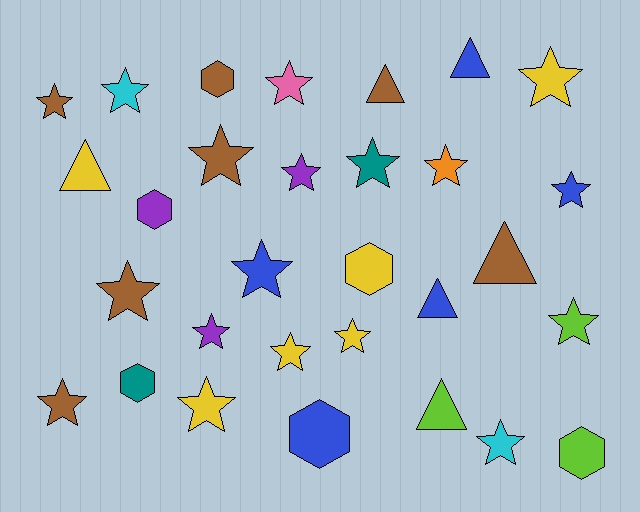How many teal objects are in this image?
There are 2 teal objects.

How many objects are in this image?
There are 30 objects.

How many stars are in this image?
There are 18 stars.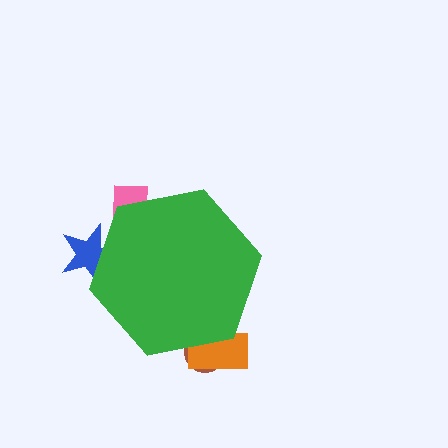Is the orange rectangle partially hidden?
Yes, the orange rectangle is partially hidden behind the green hexagon.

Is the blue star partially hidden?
Yes, the blue star is partially hidden behind the green hexagon.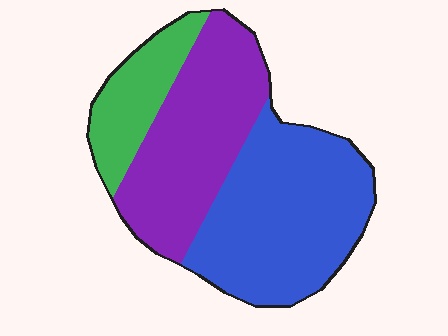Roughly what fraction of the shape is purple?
Purple covers around 40% of the shape.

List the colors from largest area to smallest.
From largest to smallest: blue, purple, green.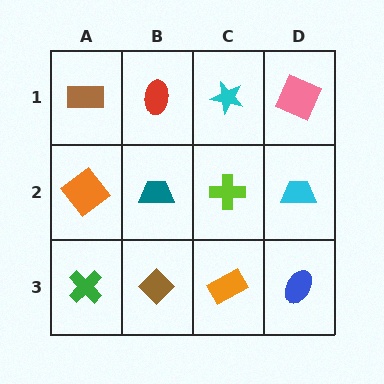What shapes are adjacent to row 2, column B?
A red ellipse (row 1, column B), a brown diamond (row 3, column B), an orange diamond (row 2, column A), a lime cross (row 2, column C).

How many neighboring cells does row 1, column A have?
2.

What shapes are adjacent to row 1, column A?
An orange diamond (row 2, column A), a red ellipse (row 1, column B).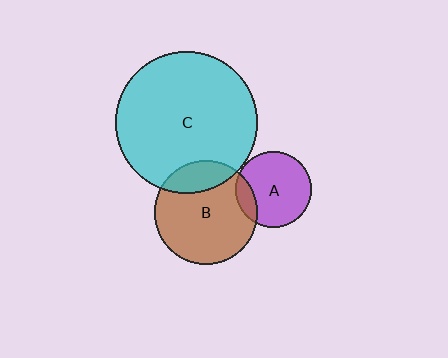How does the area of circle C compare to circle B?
Approximately 1.9 times.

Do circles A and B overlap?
Yes.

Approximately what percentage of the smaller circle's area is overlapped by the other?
Approximately 15%.